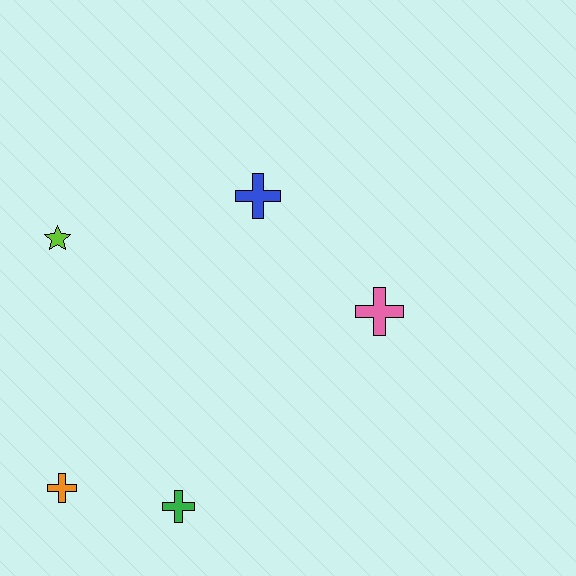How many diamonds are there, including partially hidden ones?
There are no diamonds.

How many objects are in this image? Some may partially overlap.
There are 5 objects.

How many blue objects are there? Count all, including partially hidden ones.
There is 1 blue object.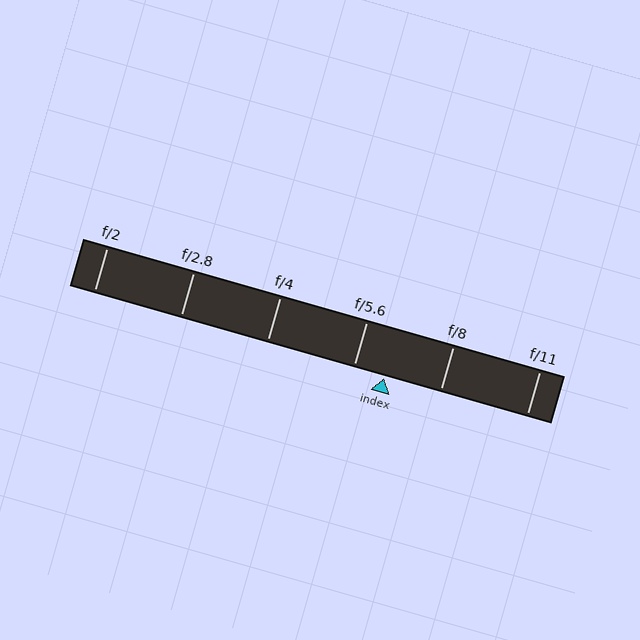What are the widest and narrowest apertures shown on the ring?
The widest aperture shown is f/2 and the narrowest is f/11.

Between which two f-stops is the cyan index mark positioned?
The index mark is between f/5.6 and f/8.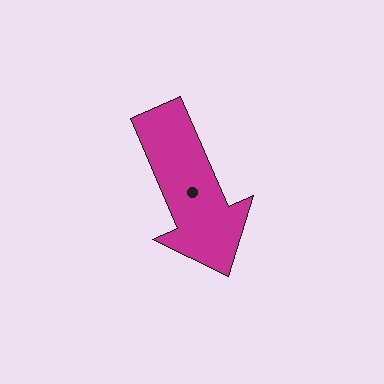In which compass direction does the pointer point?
Southeast.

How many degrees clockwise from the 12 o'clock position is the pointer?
Approximately 156 degrees.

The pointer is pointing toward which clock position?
Roughly 5 o'clock.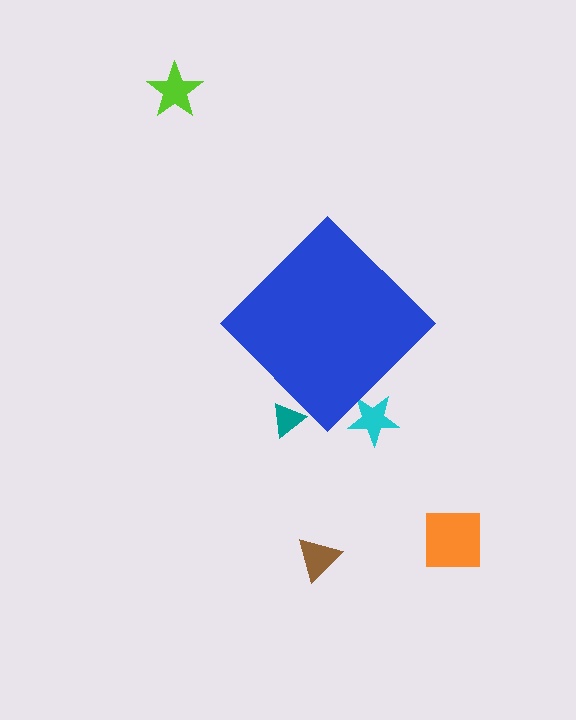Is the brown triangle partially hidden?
No, the brown triangle is fully visible.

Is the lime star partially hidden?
No, the lime star is fully visible.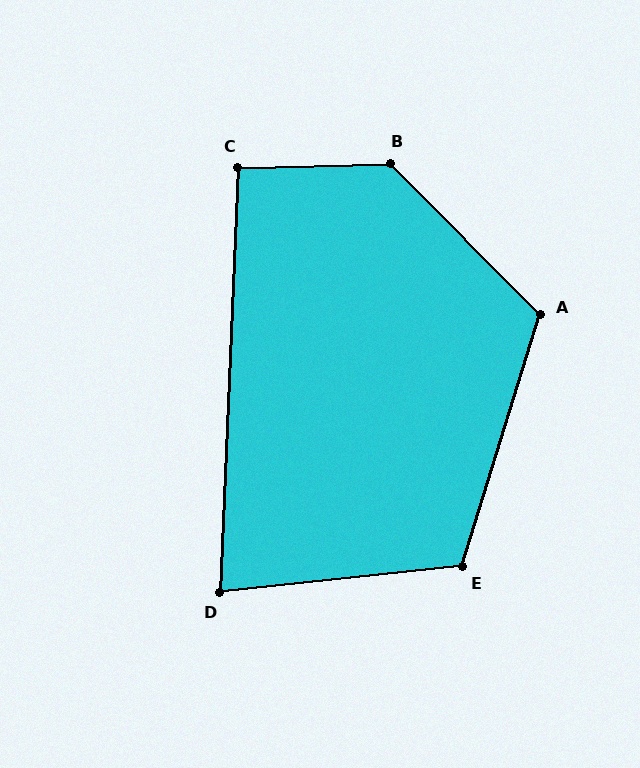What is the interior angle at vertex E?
Approximately 113 degrees (obtuse).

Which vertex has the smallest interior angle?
D, at approximately 81 degrees.